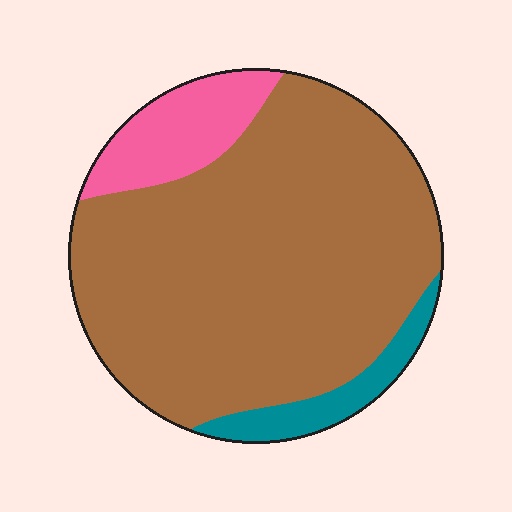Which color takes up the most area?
Brown, at roughly 80%.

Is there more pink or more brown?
Brown.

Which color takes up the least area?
Teal, at roughly 10%.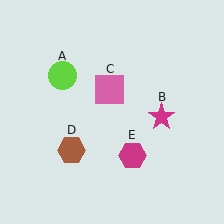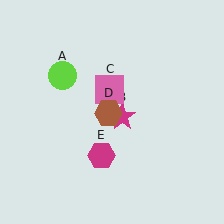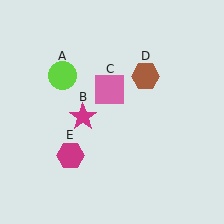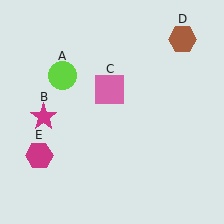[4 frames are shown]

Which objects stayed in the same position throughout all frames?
Lime circle (object A) and pink square (object C) remained stationary.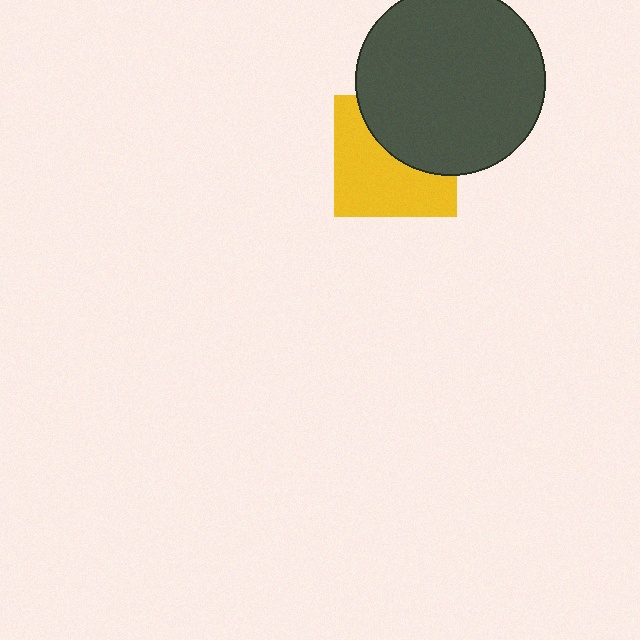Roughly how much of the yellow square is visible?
About half of it is visible (roughly 58%).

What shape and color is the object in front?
The object in front is a dark gray circle.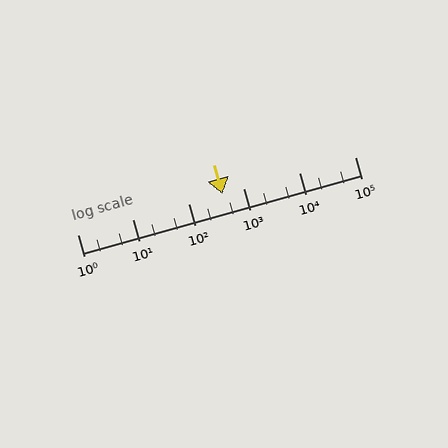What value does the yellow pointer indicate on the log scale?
The pointer indicates approximately 410.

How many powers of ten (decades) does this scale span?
The scale spans 5 decades, from 1 to 100000.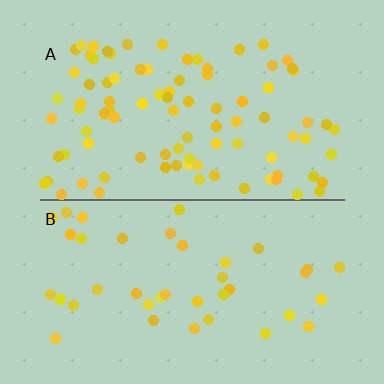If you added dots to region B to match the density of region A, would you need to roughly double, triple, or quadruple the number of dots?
Approximately double.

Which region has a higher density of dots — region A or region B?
A (the top).